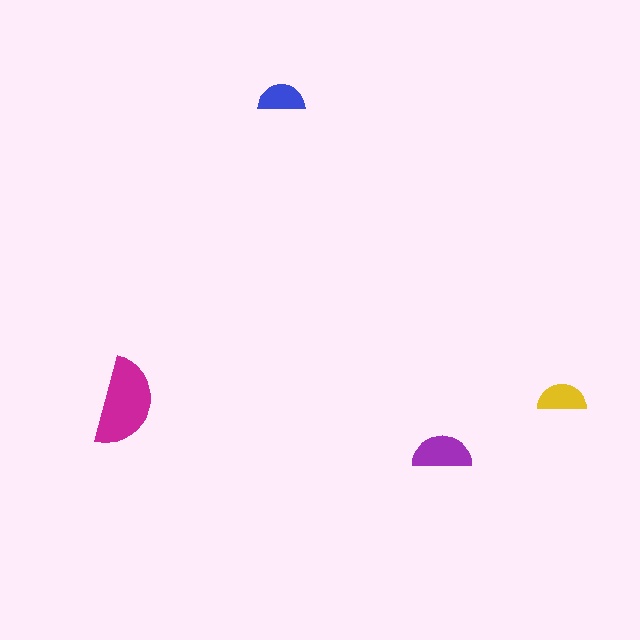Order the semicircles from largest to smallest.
the magenta one, the purple one, the yellow one, the blue one.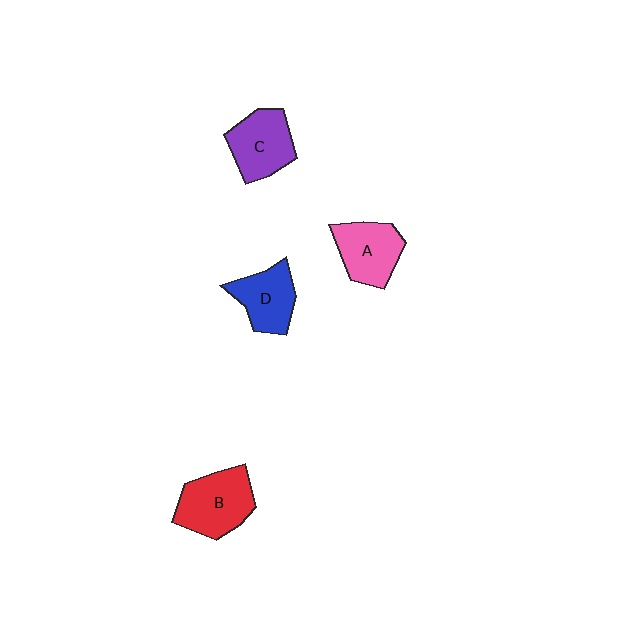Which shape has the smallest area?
Shape D (blue).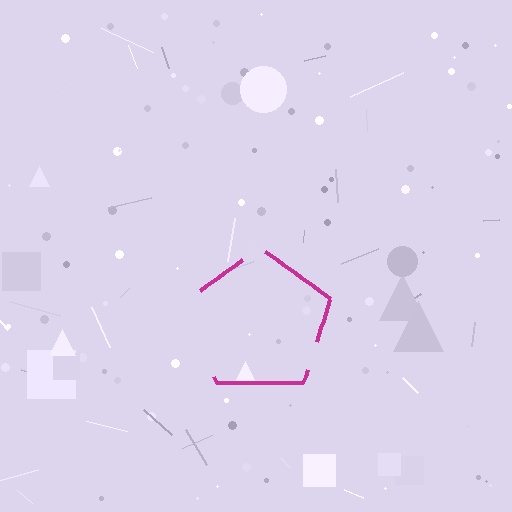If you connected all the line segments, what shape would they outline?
They would outline a pentagon.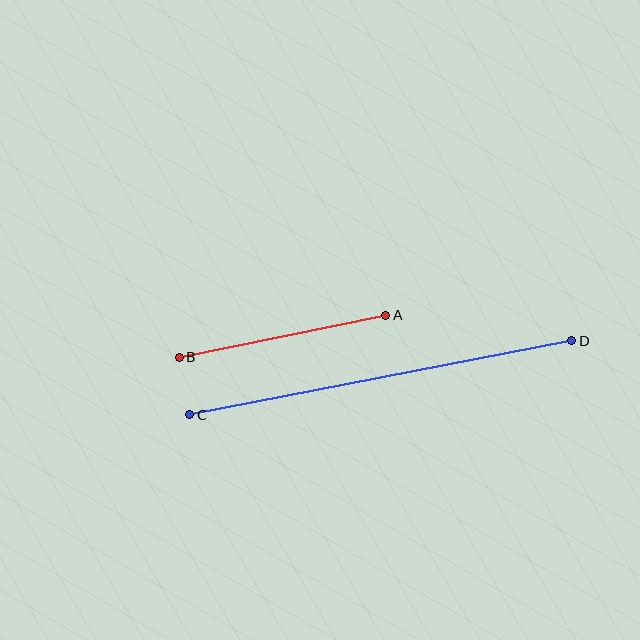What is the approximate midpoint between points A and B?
The midpoint is at approximately (282, 336) pixels.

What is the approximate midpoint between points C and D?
The midpoint is at approximately (381, 378) pixels.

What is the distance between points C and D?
The distance is approximately 389 pixels.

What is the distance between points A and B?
The distance is approximately 211 pixels.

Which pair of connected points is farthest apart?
Points C and D are farthest apart.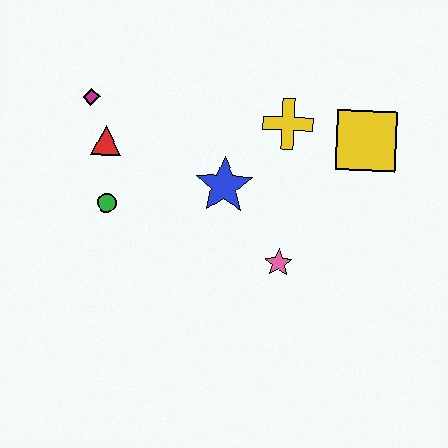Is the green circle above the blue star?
No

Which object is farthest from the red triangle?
The yellow square is farthest from the red triangle.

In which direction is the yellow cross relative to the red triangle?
The yellow cross is to the right of the red triangle.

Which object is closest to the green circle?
The red triangle is closest to the green circle.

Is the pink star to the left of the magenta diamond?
No